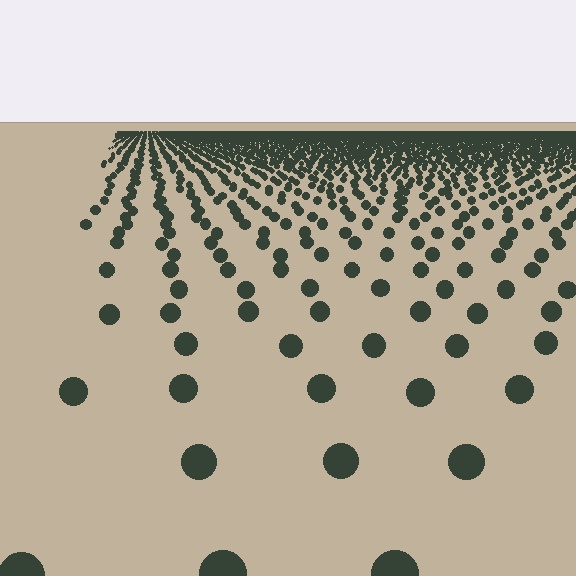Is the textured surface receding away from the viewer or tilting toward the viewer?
The surface is receding away from the viewer. Texture elements get smaller and denser toward the top.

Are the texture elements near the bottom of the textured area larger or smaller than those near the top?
Larger. Near the bottom, elements are closer to the viewer and appear at a bigger on-screen size.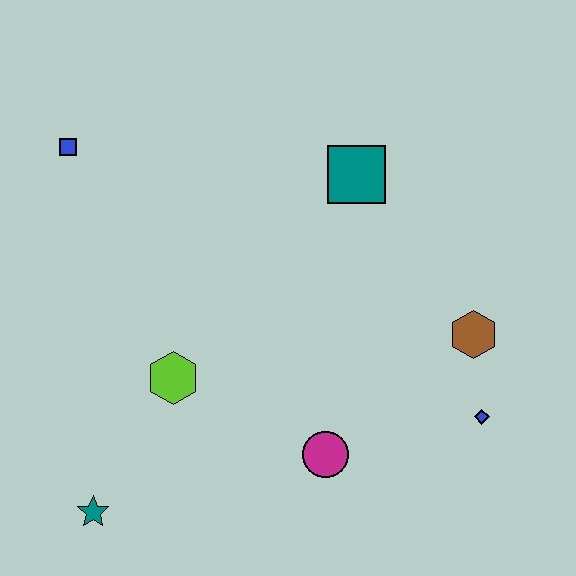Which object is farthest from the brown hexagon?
The blue square is farthest from the brown hexagon.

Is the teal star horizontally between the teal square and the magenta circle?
No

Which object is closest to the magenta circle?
The blue diamond is closest to the magenta circle.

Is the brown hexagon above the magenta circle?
Yes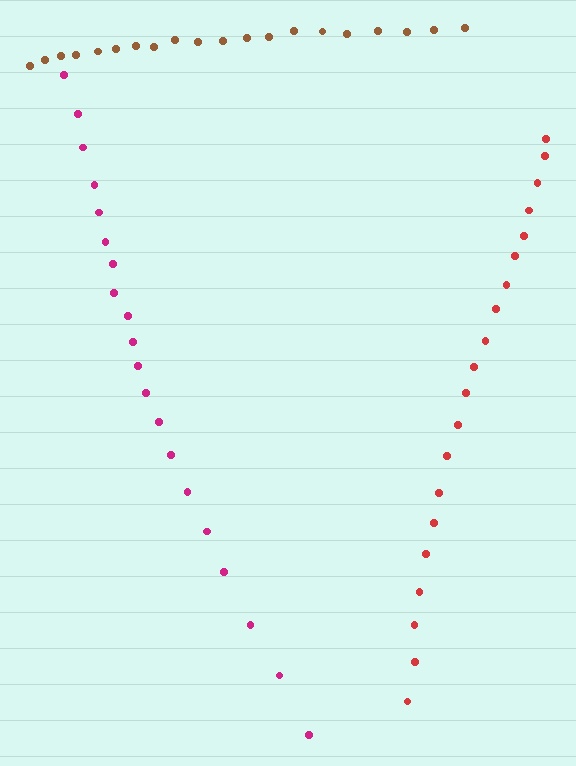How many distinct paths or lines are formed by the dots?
There are 3 distinct paths.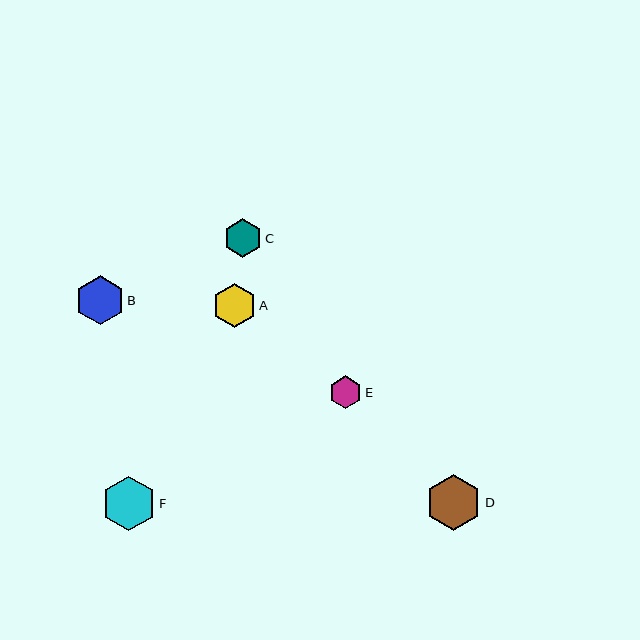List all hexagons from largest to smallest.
From largest to smallest: D, F, B, A, C, E.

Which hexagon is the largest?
Hexagon D is the largest with a size of approximately 55 pixels.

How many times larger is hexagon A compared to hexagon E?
Hexagon A is approximately 1.3 times the size of hexagon E.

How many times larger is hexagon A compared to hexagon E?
Hexagon A is approximately 1.3 times the size of hexagon E.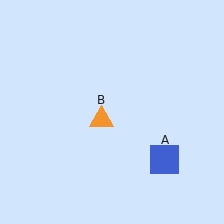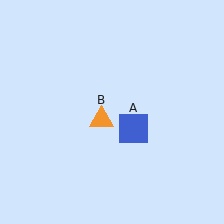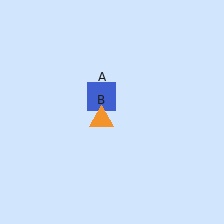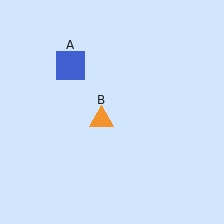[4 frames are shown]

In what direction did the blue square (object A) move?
The blue square (object A) moved up and to the left.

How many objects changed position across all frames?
1 object changed position: blue square (object A).